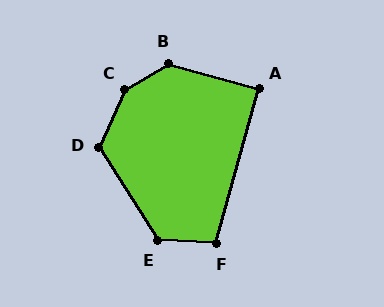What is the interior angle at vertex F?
Approximately 102 degrees (obtuse).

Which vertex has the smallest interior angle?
A, at approximately 90 degrees.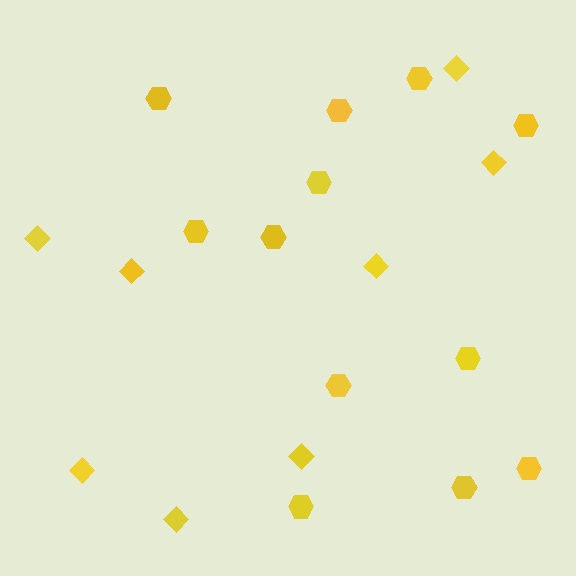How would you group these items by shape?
There are 2 groups: one group of hexagons (12) and one group of diamonds (8).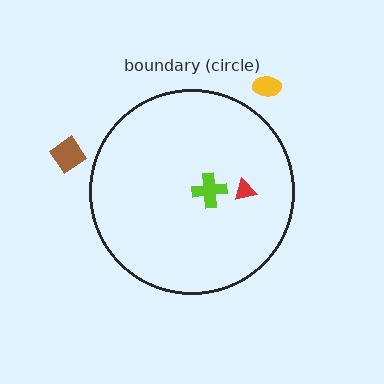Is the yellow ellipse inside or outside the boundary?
Outside.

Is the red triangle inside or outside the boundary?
Inside.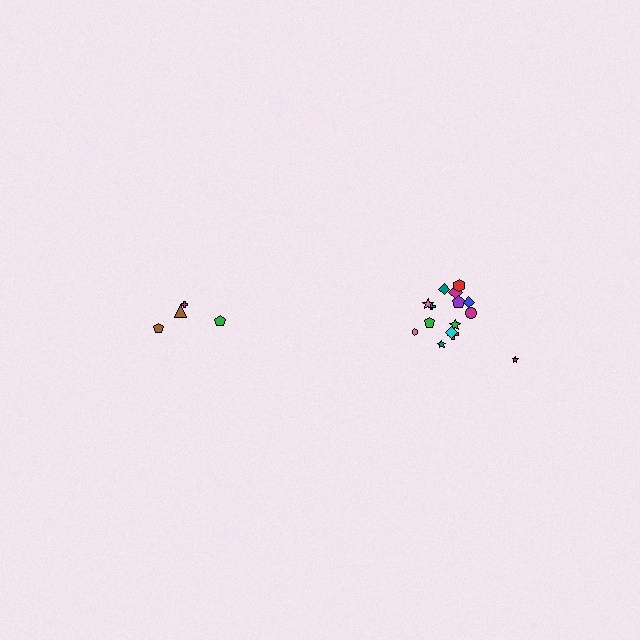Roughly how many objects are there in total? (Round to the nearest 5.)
Roughly 20 objects in total.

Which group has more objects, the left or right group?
The right group.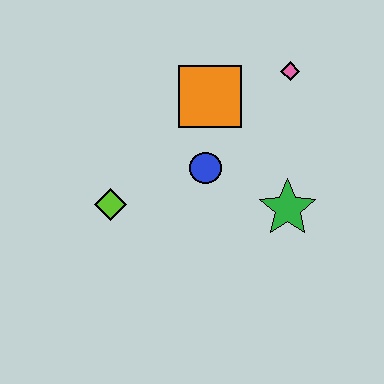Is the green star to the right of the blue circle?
Yes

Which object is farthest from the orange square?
The lime diamond is farthest from the orange square.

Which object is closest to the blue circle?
The orange square is closest to the blue circle.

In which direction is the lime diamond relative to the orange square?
The lime diamond is below the orange square.